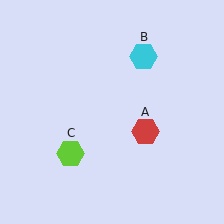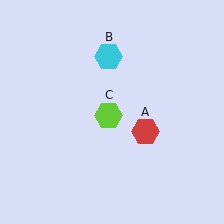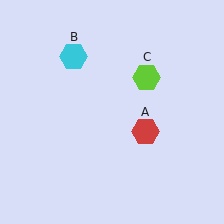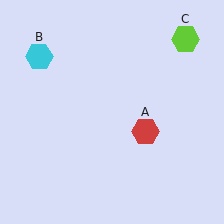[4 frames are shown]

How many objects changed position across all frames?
2 objects changed position: cyan hexagon (object B), lime hexagon (object C).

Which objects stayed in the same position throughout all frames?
Red hexagon (object A) remained stationary.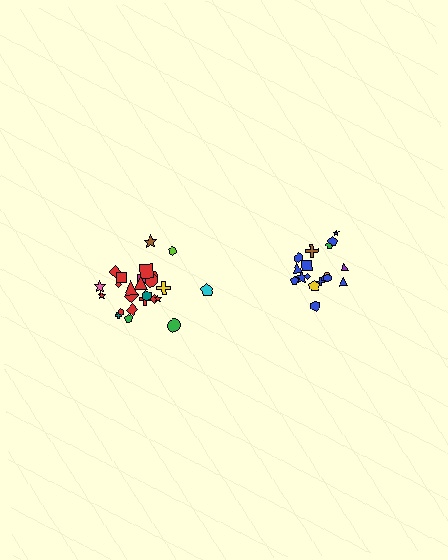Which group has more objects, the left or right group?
The left group.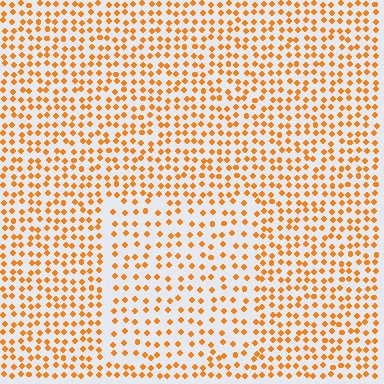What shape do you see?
I see a rectangle.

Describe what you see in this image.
The image contains small orange elements arranged at two different densities. A rectangle-shaped region is visible where the elements are less densely packed than the surrounding area.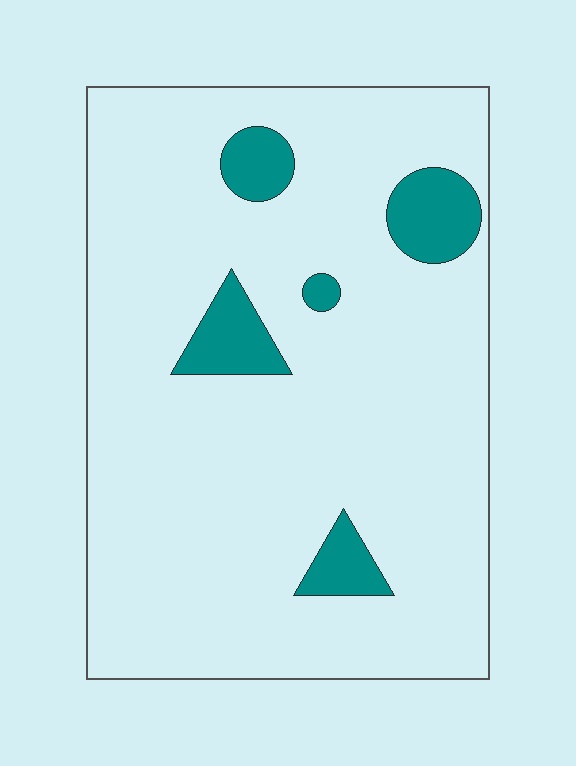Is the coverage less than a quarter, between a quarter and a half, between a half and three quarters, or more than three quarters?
Less than a quarter.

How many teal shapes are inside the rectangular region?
5.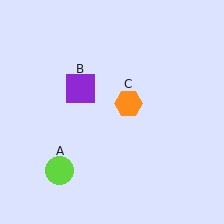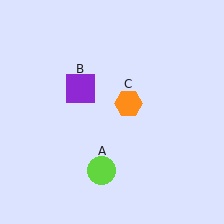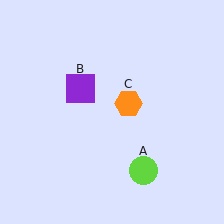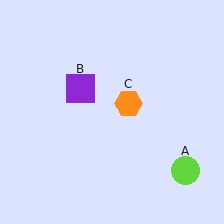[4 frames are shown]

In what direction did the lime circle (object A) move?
The lime circle (object A) moved right.